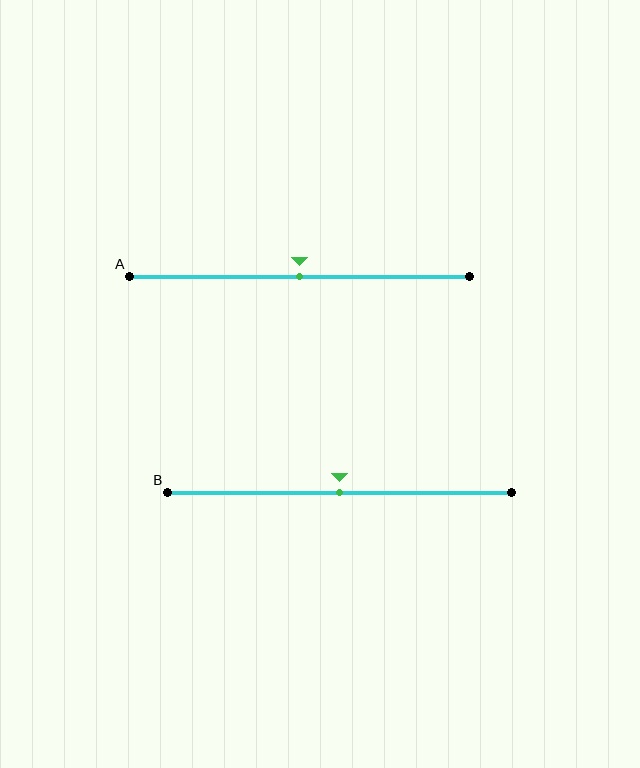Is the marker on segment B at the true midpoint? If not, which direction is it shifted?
Yes, the marker on segment B is at the true midpoint.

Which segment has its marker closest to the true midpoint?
Segment A has its marker closest to the true midpoint.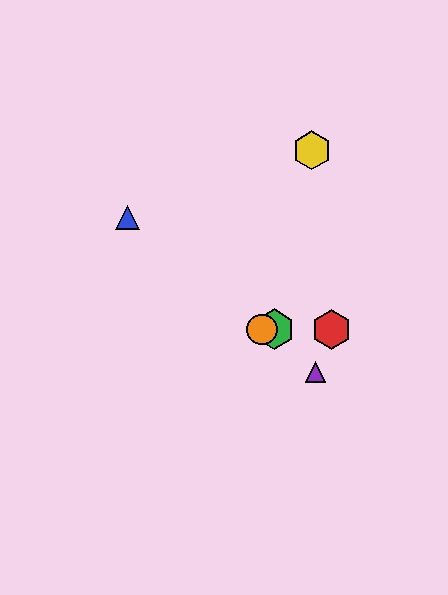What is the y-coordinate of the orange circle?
The orange circle is at y≈329.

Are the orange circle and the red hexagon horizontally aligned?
Yes, both are at y≈329.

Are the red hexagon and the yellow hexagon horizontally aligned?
No, the red hexagon is at y≈329 and the yellow hexagon is at y≈150.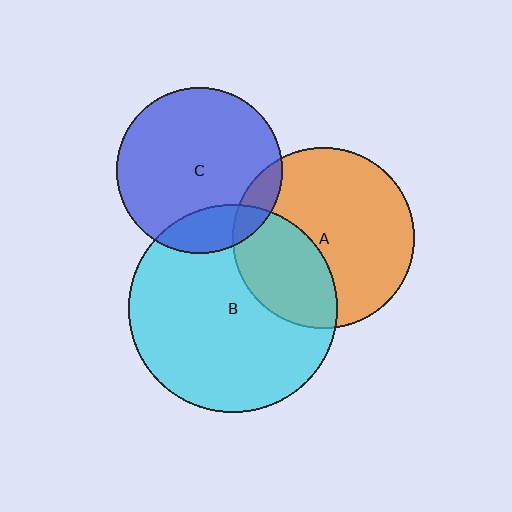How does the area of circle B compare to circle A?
Approximately 1.3 times.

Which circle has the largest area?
Circle B (cyan).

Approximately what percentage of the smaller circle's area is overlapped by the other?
Approximately 35%.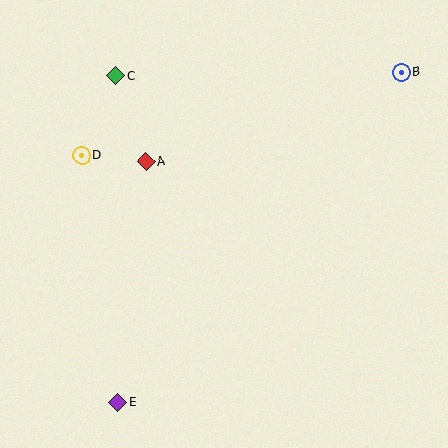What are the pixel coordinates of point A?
Point A is at (146, 161).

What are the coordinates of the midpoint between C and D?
The midpoint between C and D is at (99, 116).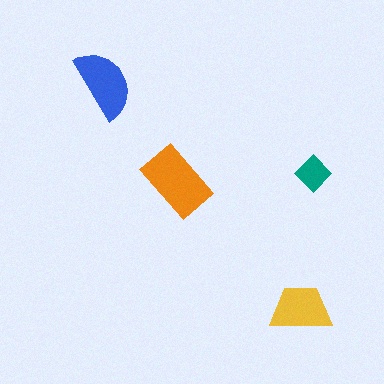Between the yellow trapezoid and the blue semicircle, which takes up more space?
The blue semicircle.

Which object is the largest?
The orange rectangle.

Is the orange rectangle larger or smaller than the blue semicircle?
Larger.